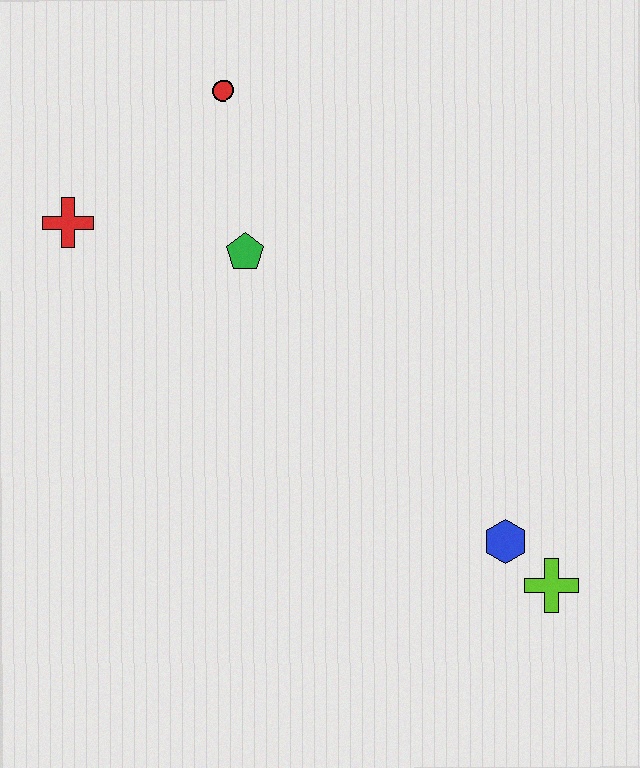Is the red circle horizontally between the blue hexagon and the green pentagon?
No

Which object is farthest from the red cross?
The lime cross is farthest from the red cross.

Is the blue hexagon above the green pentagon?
No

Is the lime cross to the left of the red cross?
No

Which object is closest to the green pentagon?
The red circle is closest to the green pentagon.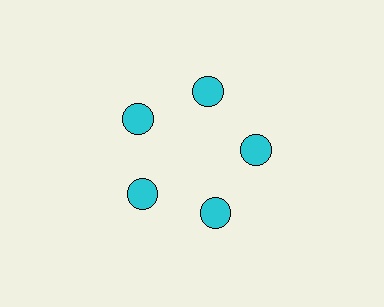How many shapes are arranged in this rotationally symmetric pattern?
There are 5 shapes, arranged in 5 groups of 1.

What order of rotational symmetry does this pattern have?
This pattern has 5-fold rotational symmetry.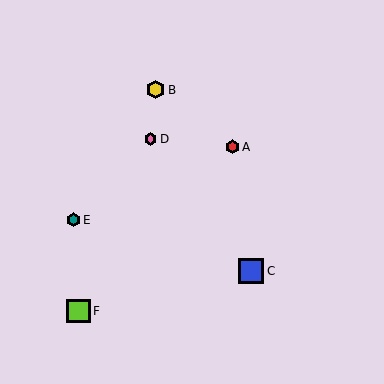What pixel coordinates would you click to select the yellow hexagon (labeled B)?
Click at (155, 90) to select the yellow hexagon B.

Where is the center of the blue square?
The center of the blue square is at (251, 271).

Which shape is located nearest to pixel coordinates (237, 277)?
The blue square (labeled C) at (251, 271) is nearest to that location.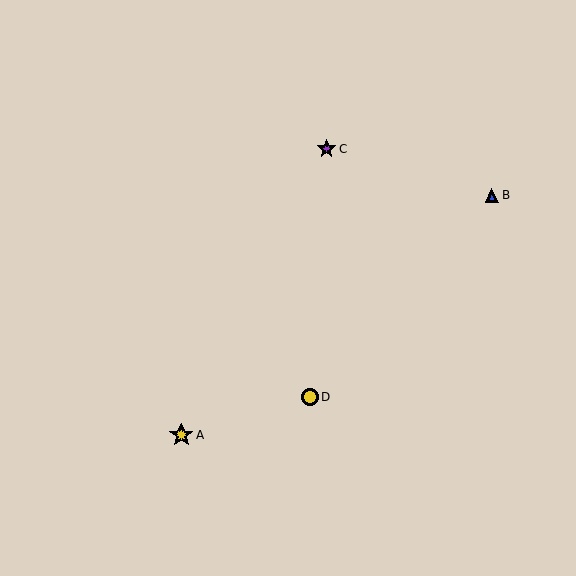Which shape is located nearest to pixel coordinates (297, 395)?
The yellow circle (labeled D) at (310, 397) is nearest to that location.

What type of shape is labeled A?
Shape A is a yellow star.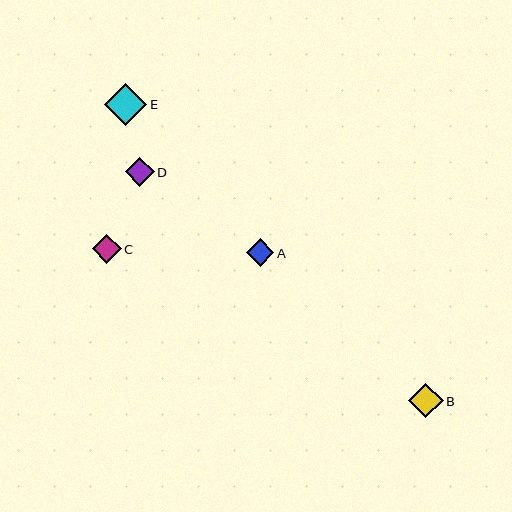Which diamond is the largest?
Diamond E is the largest with a size of approximately 42 pixels.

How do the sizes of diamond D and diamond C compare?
Diamond D and diamond C are approximately the same size.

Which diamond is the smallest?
Diamond A is the smallest with a size of approximately 27 pixels.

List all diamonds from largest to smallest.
From largest to smallest: E, B, D, C, A.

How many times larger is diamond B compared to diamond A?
Diamond B is approximately 1.3 times the size of diamond A.